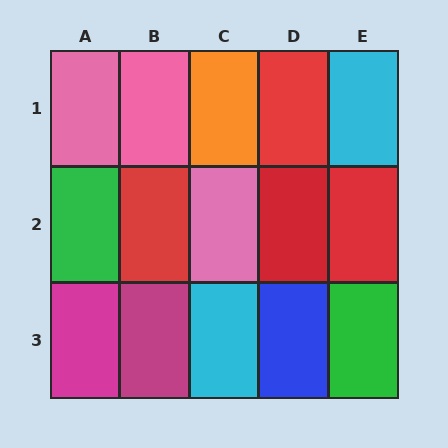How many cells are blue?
1 cell is blue.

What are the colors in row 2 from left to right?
Green, red, pink, red, red.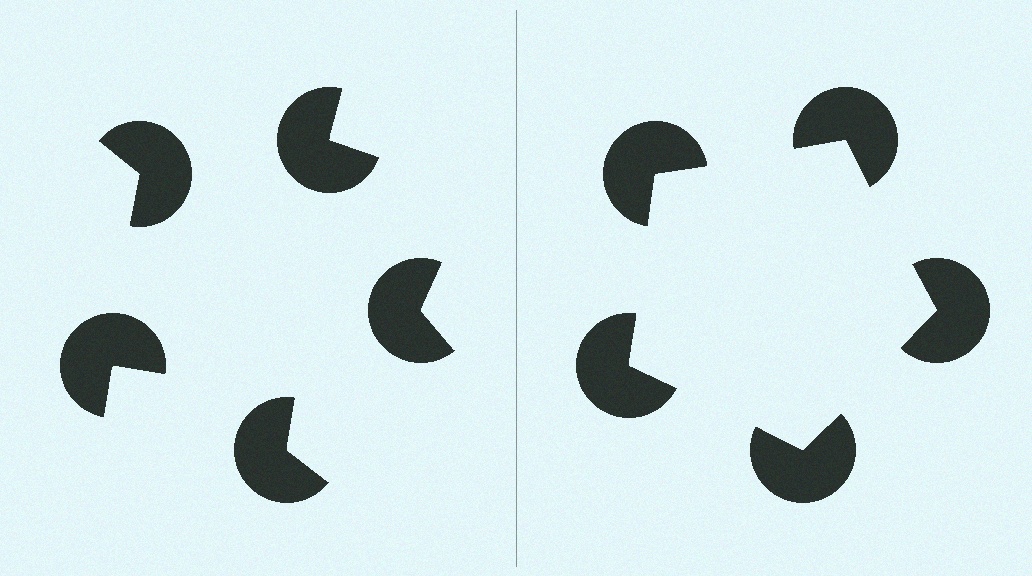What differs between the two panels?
The pac-man discs are positioned identically on both sides; only the wedge orientations differ. On the right they align to a pentagon; on the left they are misaligned.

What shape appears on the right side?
An illusory pentagon.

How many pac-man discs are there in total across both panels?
10 — 5 on each side.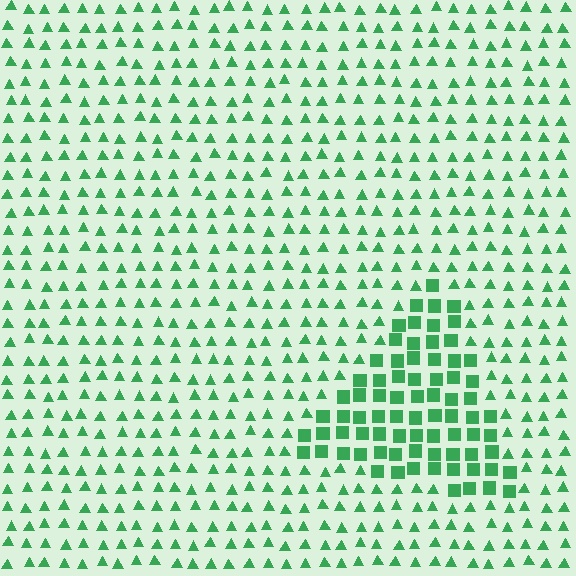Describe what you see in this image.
The image is filled with small green elements arranged in a uniform grid. A triangle-shaped region contains squares, while the surrounding area contains triangles. The boundary is defined purely by the change in element shape.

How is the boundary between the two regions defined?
The boundary is defined by a change in element shape: squares inside vs. triangles outside. All elements share the same color and spacing.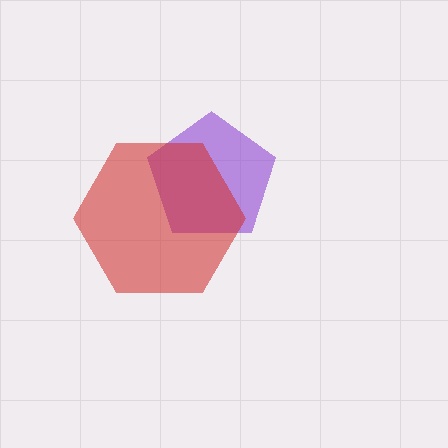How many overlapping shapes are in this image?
There are 2 overlapping shapes in the image.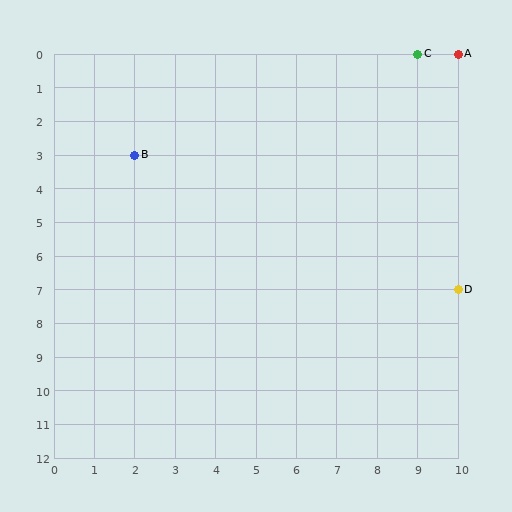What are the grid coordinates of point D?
Point D is at grid coordinates (10, 7).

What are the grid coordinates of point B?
Point B is at grid coordinates (2, 3).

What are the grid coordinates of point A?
Point A is at grid coordinates (10, 0).